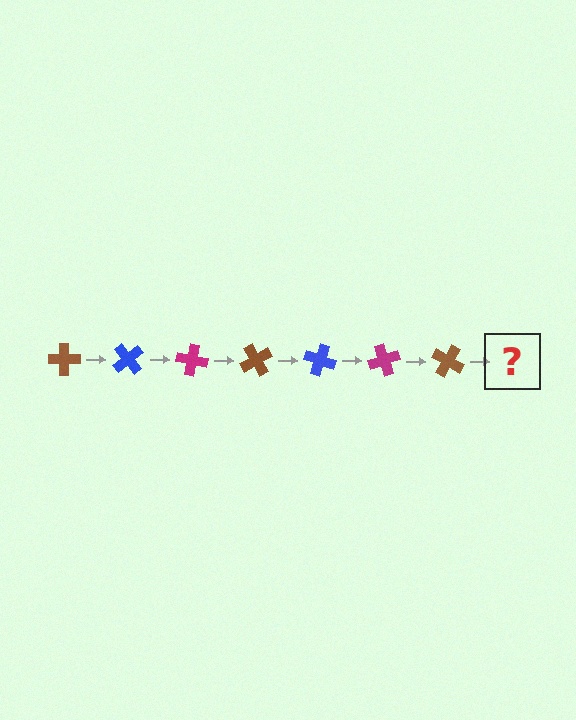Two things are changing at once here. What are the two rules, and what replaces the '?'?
The two rules are that it rotates 50 degrees each step and the color cycles through brown, blue, and magenta. The '?' should be a blue cross, rotated 350 degrees from the start.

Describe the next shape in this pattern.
It should be a blue cross, rotated 350 degrees from the start.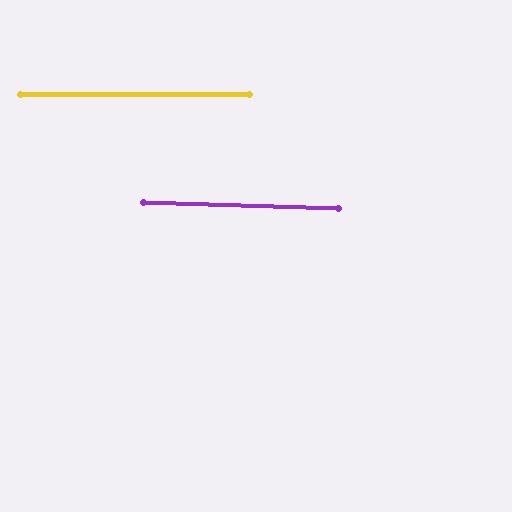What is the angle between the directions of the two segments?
Approximately 2 degrees.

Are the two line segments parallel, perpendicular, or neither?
Parallel — their directions differ by only 2.0°.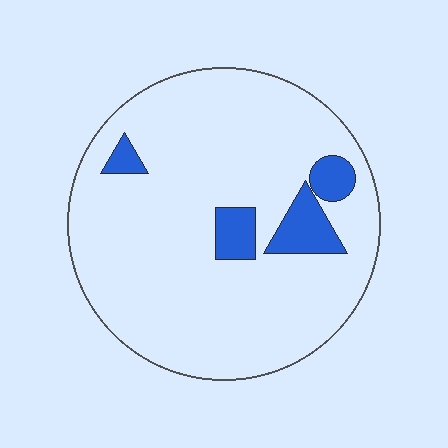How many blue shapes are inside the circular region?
4.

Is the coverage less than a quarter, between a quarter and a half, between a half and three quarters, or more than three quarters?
Less than a quarter.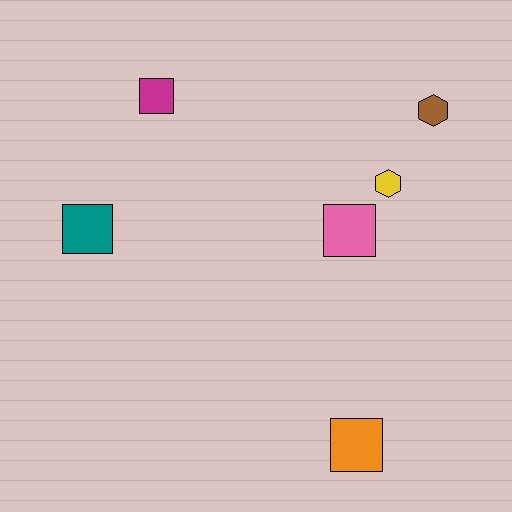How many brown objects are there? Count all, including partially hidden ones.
There is 1 brown object.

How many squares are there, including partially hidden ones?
There are 4 squares.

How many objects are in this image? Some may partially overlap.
There are 6 objects.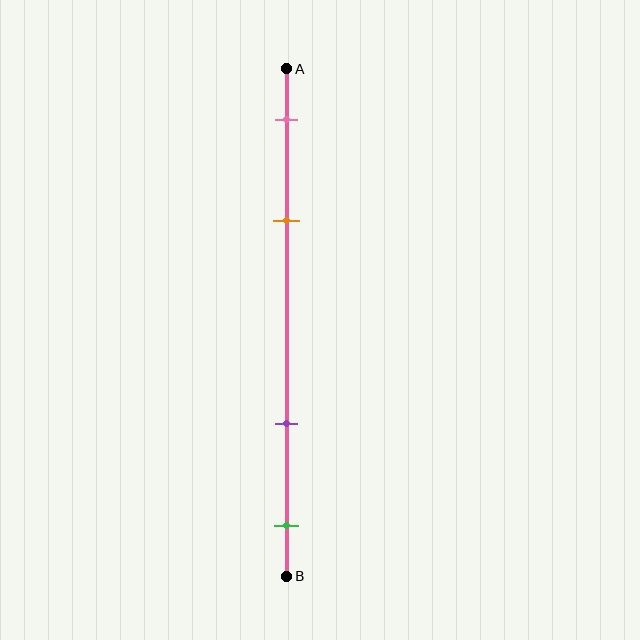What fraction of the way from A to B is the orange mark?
The orange mark is approximately 30% (0.3) of the way from A to B.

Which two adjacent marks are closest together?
The pink and orange marks are the closest adjacent pair.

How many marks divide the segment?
There are 4 marks dividing the segment.